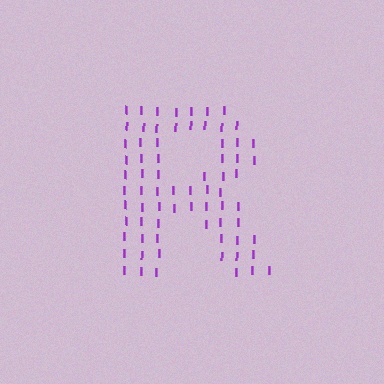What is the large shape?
The large shape is the letter R.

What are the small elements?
The small elements are letter I's.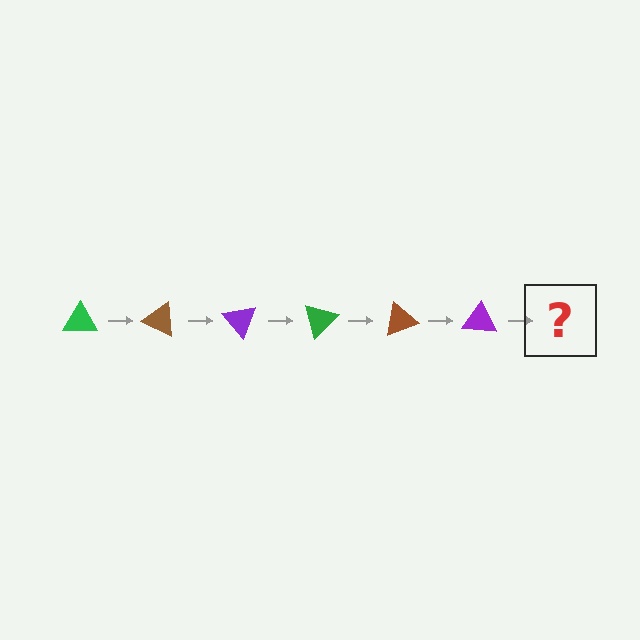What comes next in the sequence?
The next element should be a green triangle, rotated 150 degrees from the start.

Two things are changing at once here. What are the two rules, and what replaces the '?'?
The two rules are that it rotates 25 degrees each step and the color cycles through green, brown, and purple. The '?' should be a green triangle, rotated 150 degrees from the start.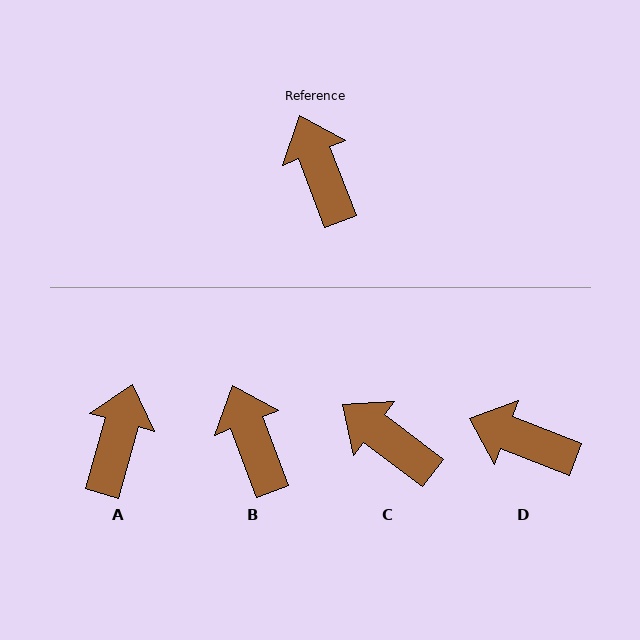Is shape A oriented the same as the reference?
No, it is off by about 36 degrees.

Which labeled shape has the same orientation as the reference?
B.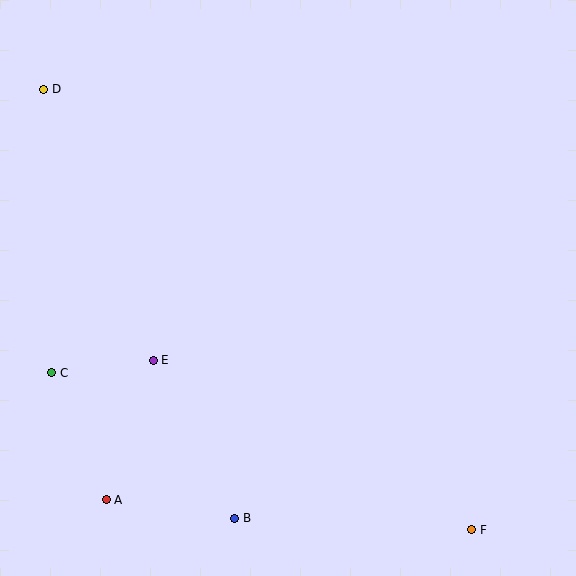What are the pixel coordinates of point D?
Point D is at (44, 89).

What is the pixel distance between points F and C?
The distance between F and C is 449 pixels.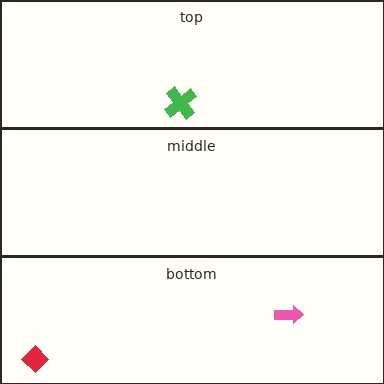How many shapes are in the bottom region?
2.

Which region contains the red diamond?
The bottom region.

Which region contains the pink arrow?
The bottom region.